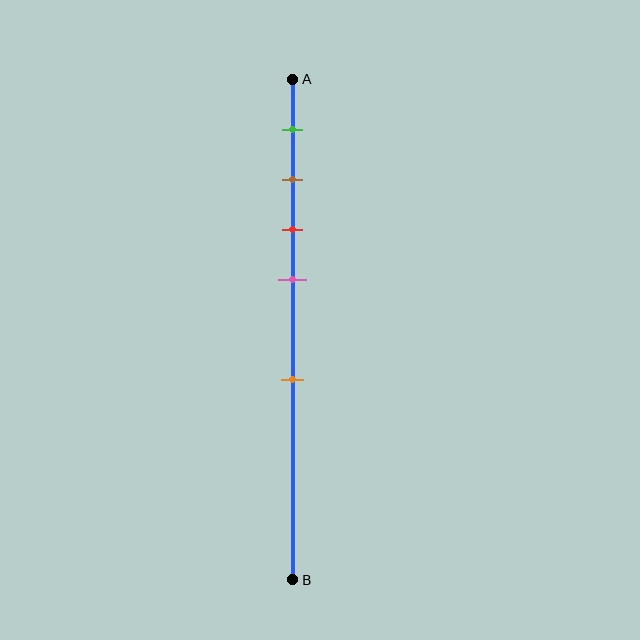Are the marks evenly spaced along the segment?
No, the marks are not evenly spaced.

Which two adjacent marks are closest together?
The brown and red marks are the closest adjacent pair.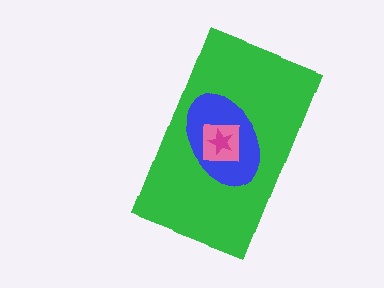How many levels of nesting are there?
4.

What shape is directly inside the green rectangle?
The blue ellipse.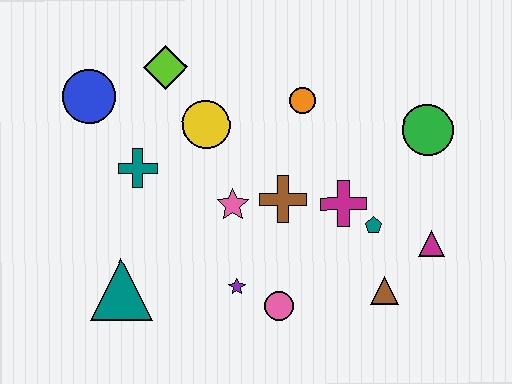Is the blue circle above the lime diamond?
No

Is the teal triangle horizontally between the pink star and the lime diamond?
No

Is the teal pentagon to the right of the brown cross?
Yes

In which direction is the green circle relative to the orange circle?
The green circle is to the right of the orange circle.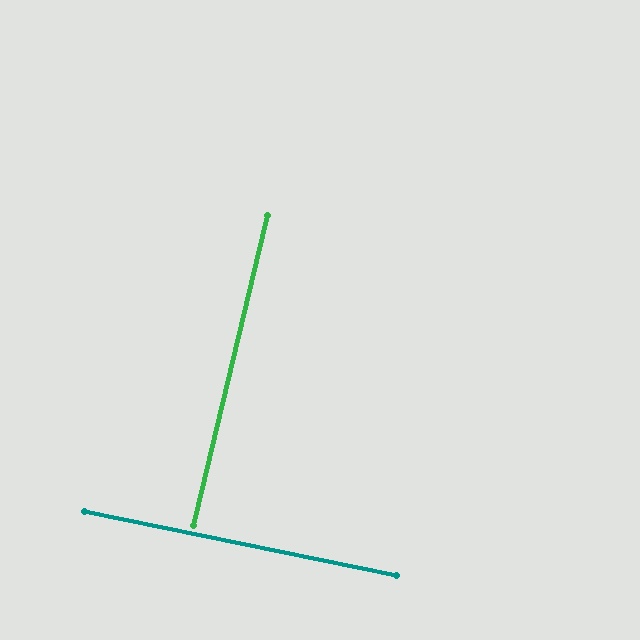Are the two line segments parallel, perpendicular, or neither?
Perpendicular — they meet at approximately 88°.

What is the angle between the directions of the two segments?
Approximately 88 degrees.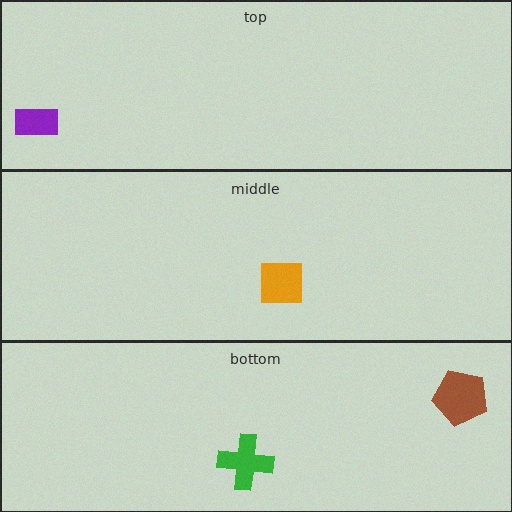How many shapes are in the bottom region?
2.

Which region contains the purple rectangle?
The top region.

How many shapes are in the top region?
1.